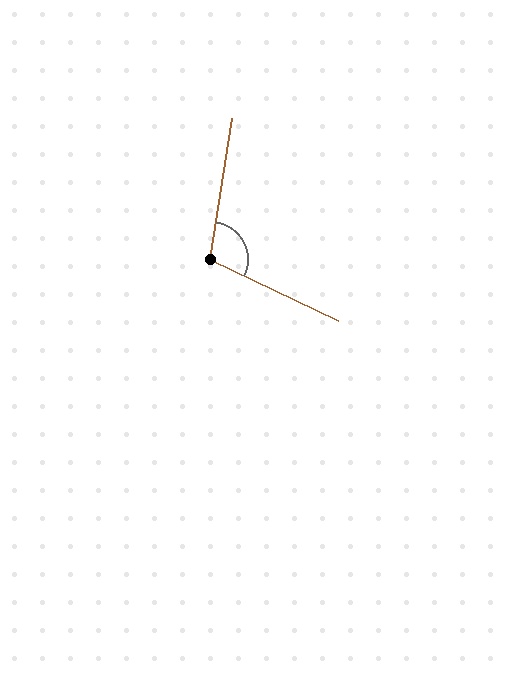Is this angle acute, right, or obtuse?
It is obtuse.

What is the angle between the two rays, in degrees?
Approximately 107 degrees.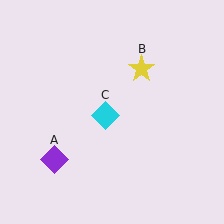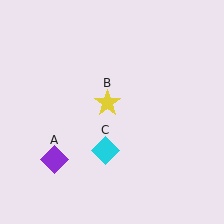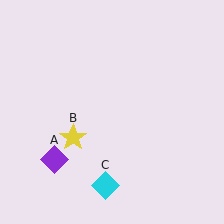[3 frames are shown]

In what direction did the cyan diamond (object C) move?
The cyan diamond (object C) moved down.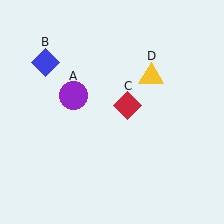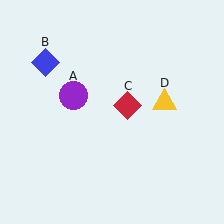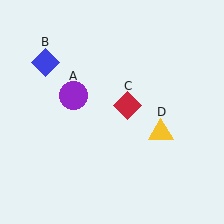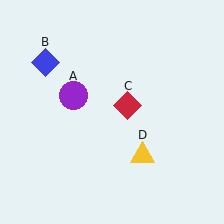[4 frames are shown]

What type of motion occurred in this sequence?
The yellow triangle (object D) rotated clockwise around the center of the scene.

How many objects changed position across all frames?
1 object changed position: yellow triangle (object D).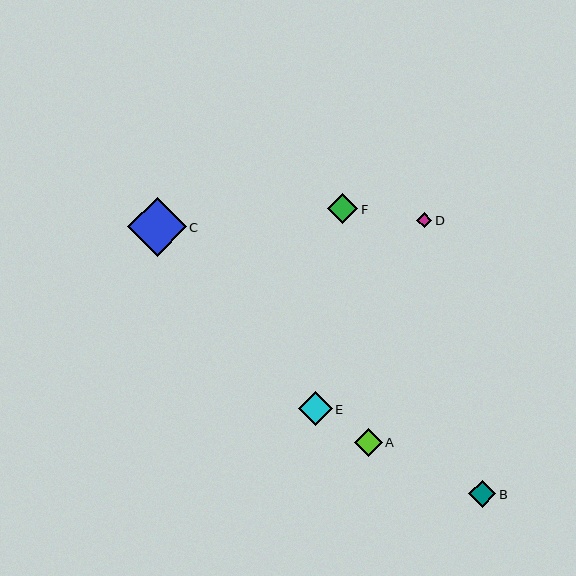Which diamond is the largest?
Diamond C is the largest with a size of approximately 59 pixels.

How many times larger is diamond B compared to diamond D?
Diamond B is approximately 1.8 times the size of diamond D.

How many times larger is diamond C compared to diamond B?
Diamond C is approximately 2.2 times the size of diamond B.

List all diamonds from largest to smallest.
From largest to smallest: C, E, F, A, B, D.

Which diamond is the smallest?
Diamond D is the smallest with a size of approximately 15 pixels.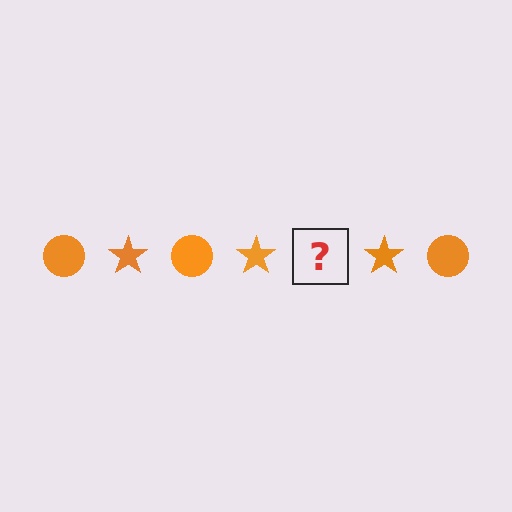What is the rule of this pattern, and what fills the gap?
The rule is that the pattern cycles through circle, star shapes in orange. The gap should be filled with an orange circle.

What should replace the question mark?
The question mark should be replaced with an orange circle.